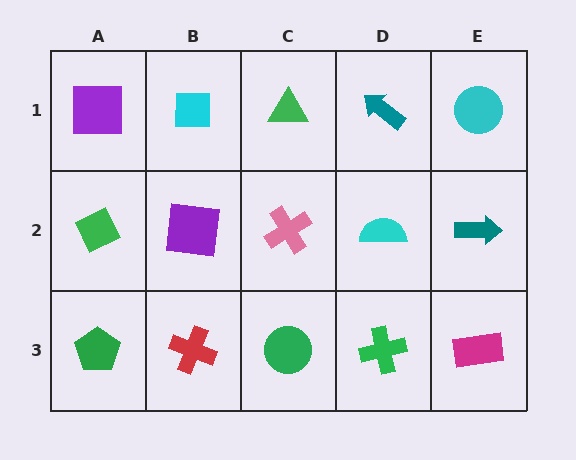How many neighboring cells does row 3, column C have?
3.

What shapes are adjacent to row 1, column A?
A green diamond (row 2, column A), a cyan square (row 1, column B).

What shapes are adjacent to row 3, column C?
A pink cross (row 2, column C), a red cross (row 3, column B), a green cross (row 3, column D).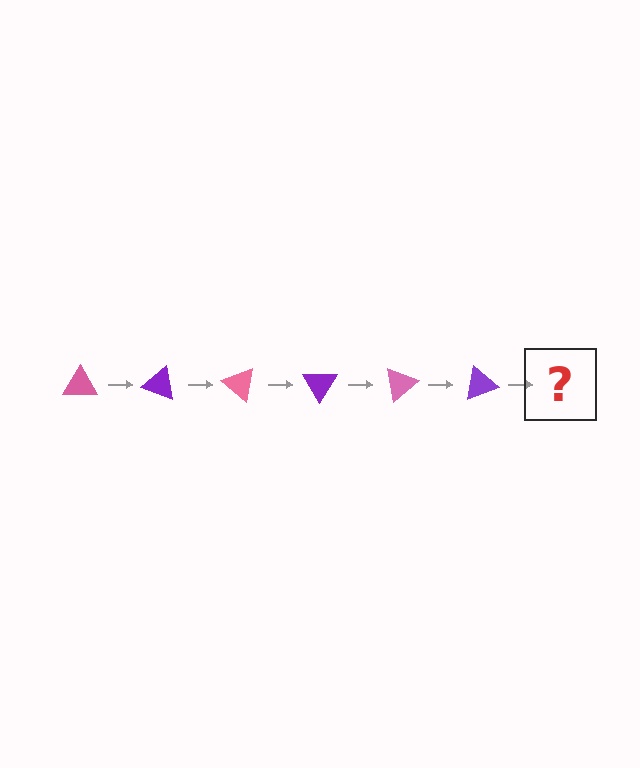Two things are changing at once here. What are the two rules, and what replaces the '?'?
The two rules are that it rotates 20 degrees each step and the color cycles through pink and purple. The '?' should be a pink triangle, rotated 120 degrees from the start.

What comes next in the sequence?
The next element should be a pink triangle, rotated 120 degrees from the start.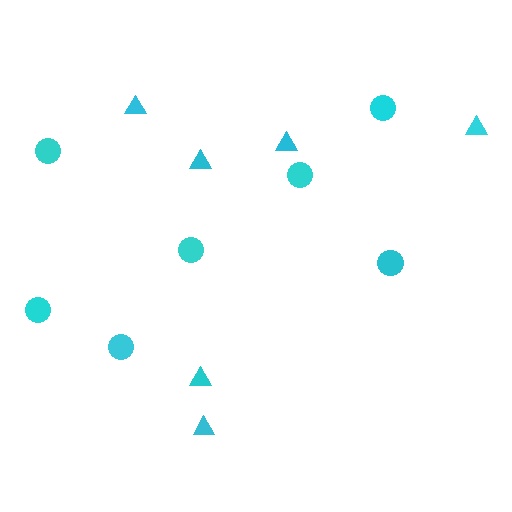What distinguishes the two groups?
There are 2 groups: one group of triangles (6) and one group of circles (7).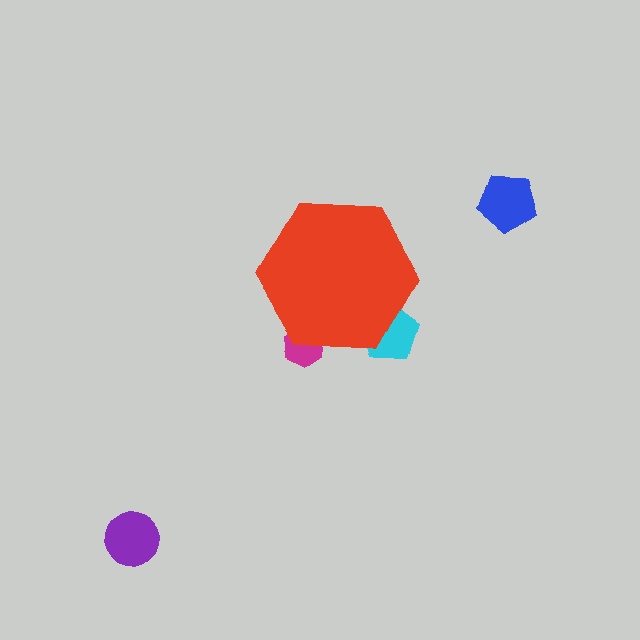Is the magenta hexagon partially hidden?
Yes, the magenta hexagon is partially hidden behind the red hexagon.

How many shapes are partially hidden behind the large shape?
2 shapes are partially hidden.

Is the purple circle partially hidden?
No, the purple circle is fully visible.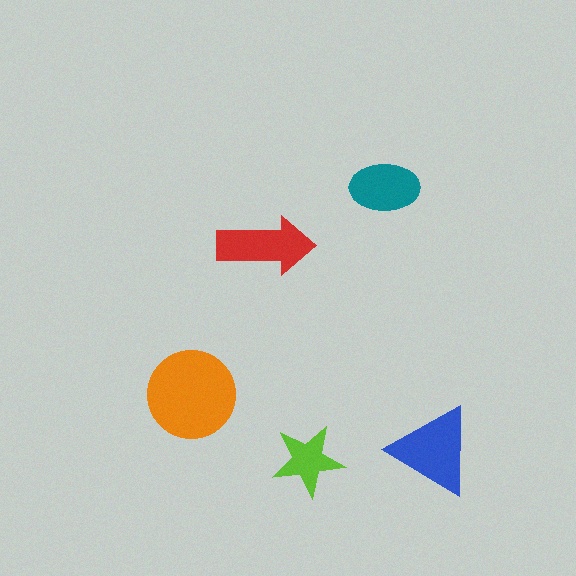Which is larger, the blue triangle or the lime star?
The blue triangle.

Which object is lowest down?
The lime star is bottommost.